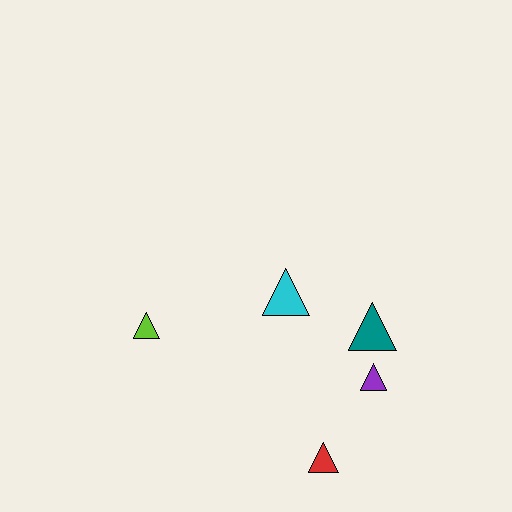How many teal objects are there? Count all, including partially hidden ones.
There is 1 teal object.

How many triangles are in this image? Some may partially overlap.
There are 5 triangles.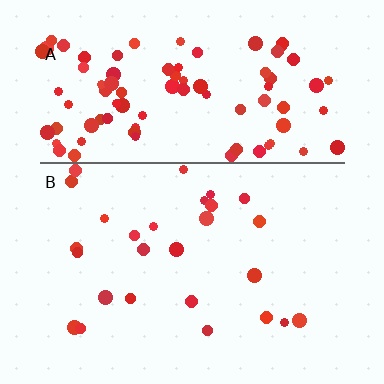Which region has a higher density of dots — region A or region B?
A (the top).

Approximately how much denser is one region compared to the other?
Approximately 3.6× — region A over region B.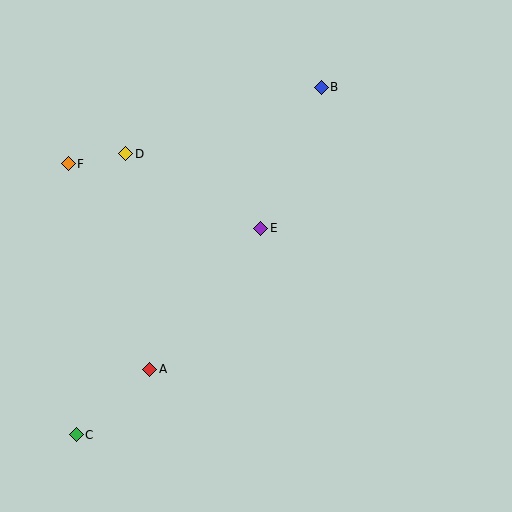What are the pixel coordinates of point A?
Point A is at (150, 369).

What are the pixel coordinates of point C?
Point C is at (76, 435).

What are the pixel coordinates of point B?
Point B is at (321, 87).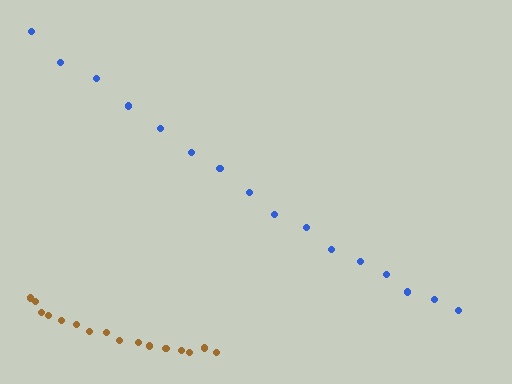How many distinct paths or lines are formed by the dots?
There are 2 distinct paths.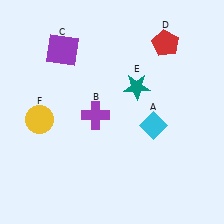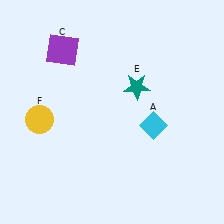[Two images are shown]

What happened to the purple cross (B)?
The purple cross (B) was removed in Image 2. It was in the bottom-left area of Image 1.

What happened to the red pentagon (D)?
The red pentagon (D) was removed in Image 2. It was in the top-right area of Image 1.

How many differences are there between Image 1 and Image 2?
There are 2 differences between the two images.